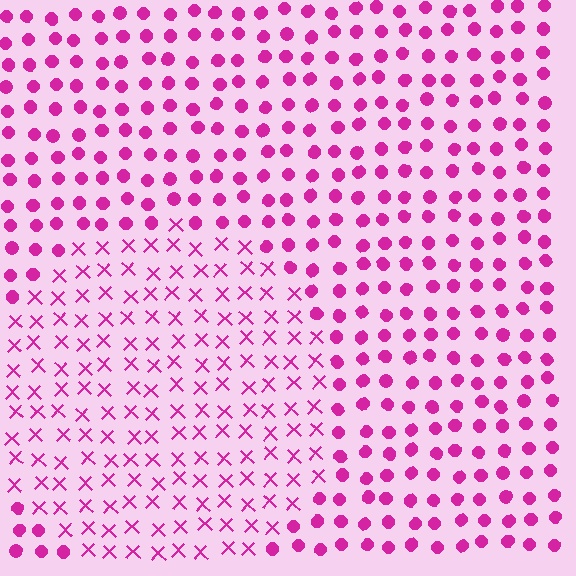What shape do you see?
I see a circle.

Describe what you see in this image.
The image is filled with small magenta elements arranged in a uniform grid. A circle-shaped region contains X marks, while the surrounding area contains circles. The boundary is defined purely by the change in element shape.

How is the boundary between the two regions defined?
The boundary is defined by a change in element shape: X marks inside vs. circles outside. All elements share the same color and spacing.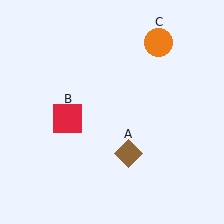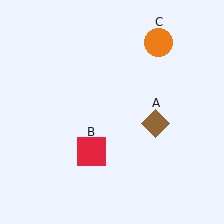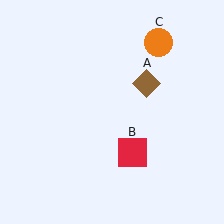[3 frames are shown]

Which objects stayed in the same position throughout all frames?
Orange circle (object C) remained stationary.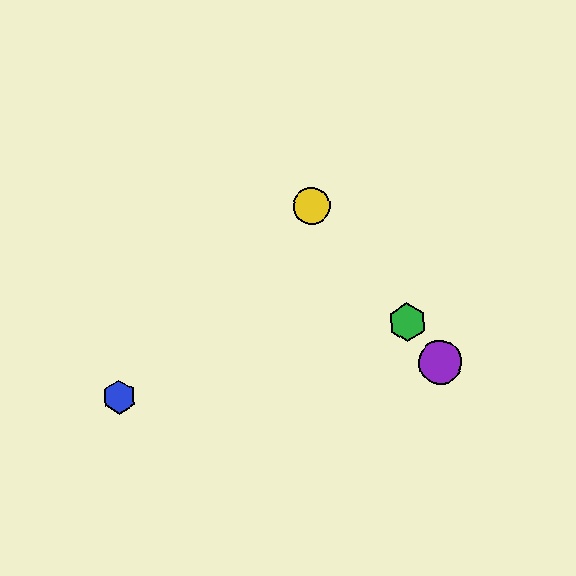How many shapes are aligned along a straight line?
4 shapes (the red triangle, the green hexagon, the yellow circle, the purple circle) are aligned along a straight line.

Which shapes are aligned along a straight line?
The red triangle, the green hexagon, the yellow circle, the purple circle are aligned along a straight line.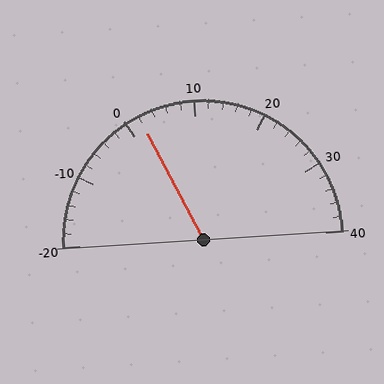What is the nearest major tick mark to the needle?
The nearest major tick mark is 0.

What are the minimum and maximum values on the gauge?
The gauge ranges from -20 to 40.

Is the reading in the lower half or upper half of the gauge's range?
The reading is in the lower half of the range (-20 to 40).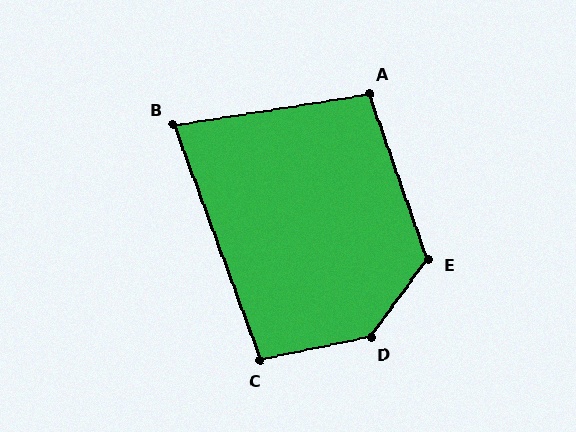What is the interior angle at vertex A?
Approximately 101 degrees (obtuse).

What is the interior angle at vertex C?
Approximately 99 degrees (obtuse).